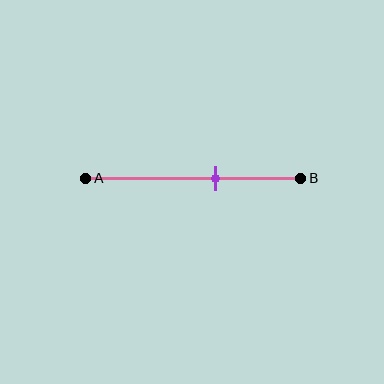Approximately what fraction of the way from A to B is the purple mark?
The purple mark is approximately 60% of the way from A to B.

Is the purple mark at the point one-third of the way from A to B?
No, the mark is at about 60% from A, not at the 33% one-third point.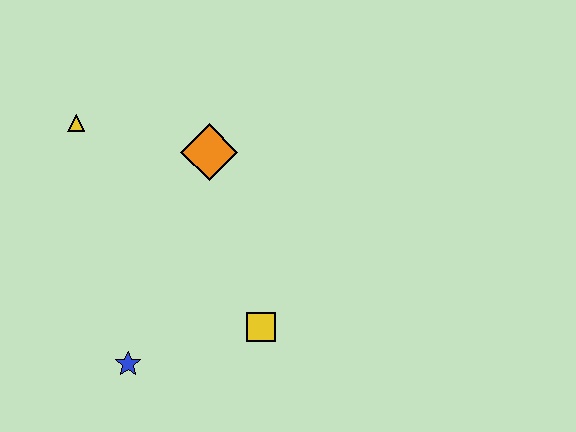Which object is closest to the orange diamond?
The yellow triangle is closest to the orange diamond.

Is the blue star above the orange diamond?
No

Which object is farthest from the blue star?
The yellow triangle is farthest from the blue star.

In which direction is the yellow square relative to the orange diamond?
The yellow square is below the orange diamond.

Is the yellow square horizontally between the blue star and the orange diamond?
No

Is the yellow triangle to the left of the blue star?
Yes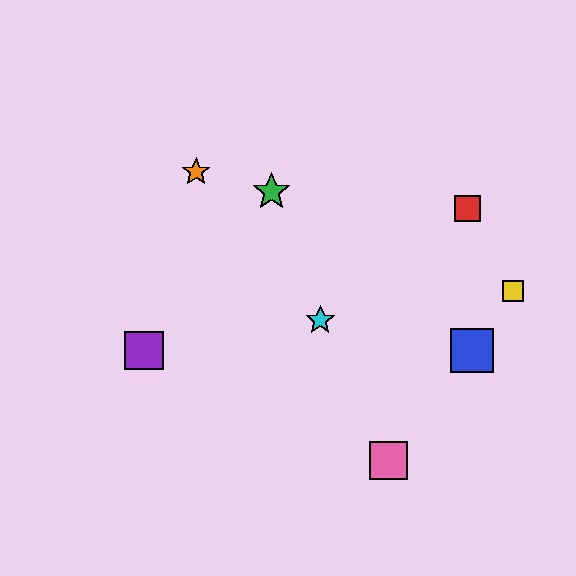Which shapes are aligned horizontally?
The blue square, the purple square are aligned horizontally.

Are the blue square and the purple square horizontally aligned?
Yes, both are at y≈351.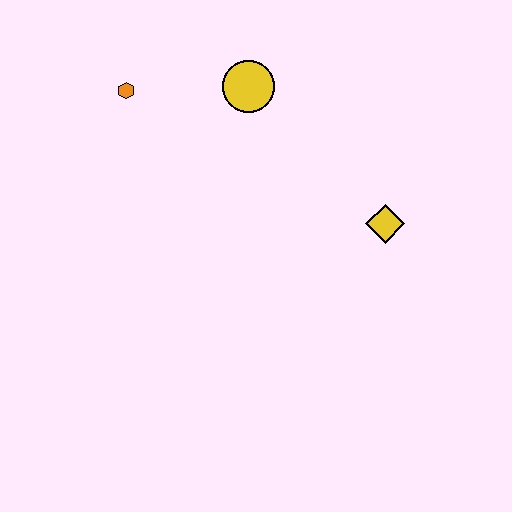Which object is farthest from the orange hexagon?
The yellow diamond is farthest from the orange hexagon.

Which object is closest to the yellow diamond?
The yellow circle is closest to the yellow diamond.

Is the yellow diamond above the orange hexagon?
No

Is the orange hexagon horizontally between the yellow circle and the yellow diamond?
No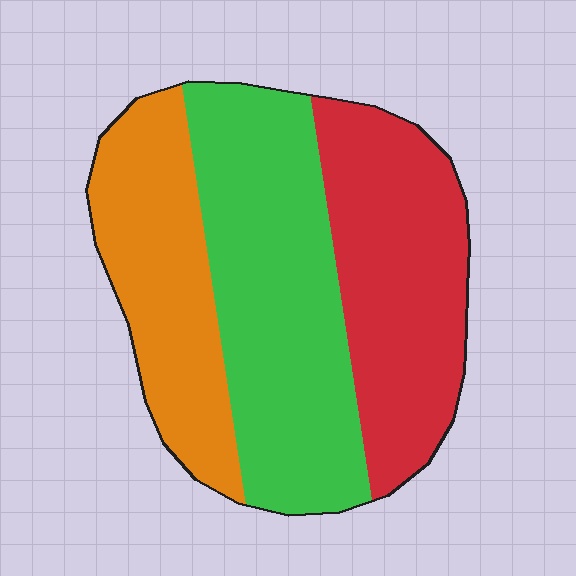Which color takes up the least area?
Orange, at roughly 25%.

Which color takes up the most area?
Green, at roughly 40%.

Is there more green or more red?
Green.